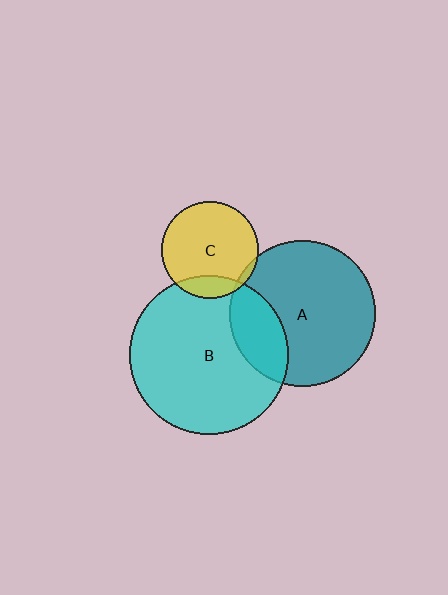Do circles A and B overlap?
Yes.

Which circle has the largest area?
Circle B (cyan).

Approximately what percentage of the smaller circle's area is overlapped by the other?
Approximately 25%.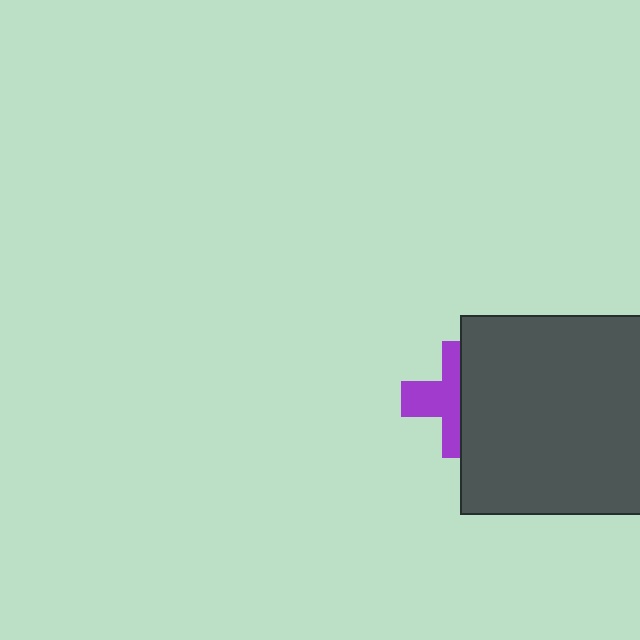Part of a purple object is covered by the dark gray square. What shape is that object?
It is a cross.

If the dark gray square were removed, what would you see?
You would see the complete purple cross.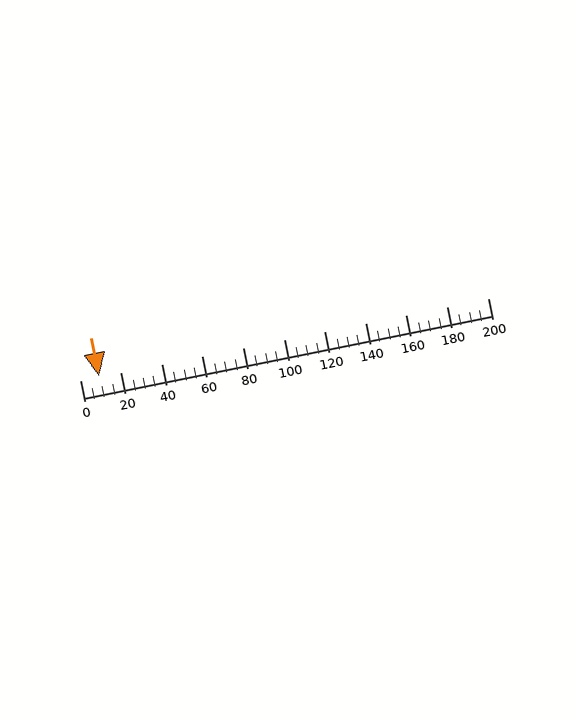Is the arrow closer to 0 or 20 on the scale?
The arrow is closer to 0.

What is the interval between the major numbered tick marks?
The major tick marks are spaced 20 units apart.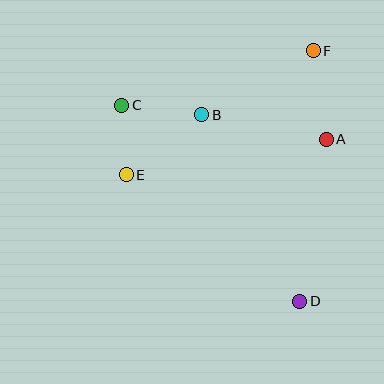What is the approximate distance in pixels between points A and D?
The distance between A and D is approximately 164 pixels.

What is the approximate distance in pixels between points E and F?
The distance between E and F is approximately 225 pixels.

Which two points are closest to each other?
Points C and E are closest to each other.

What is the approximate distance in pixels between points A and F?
The distance between A and F is approximately 90 pixels.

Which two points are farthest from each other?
Points C and D are farthest from each other.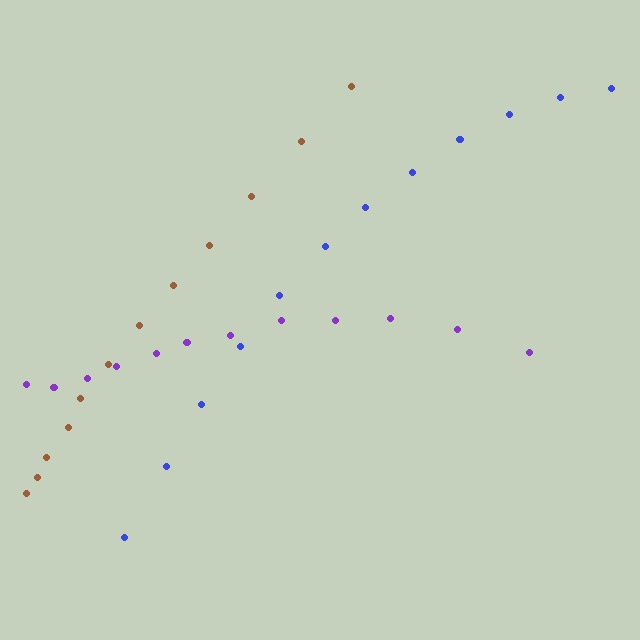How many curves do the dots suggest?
There are 3 distinct paths.